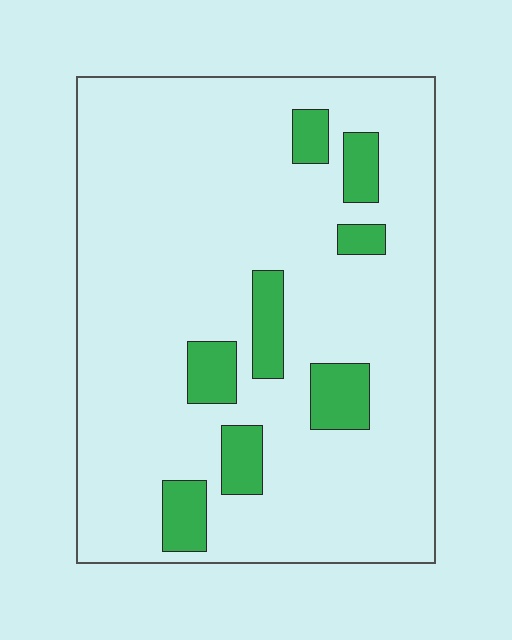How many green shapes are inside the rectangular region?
8.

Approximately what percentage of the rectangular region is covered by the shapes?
Approximately 15%.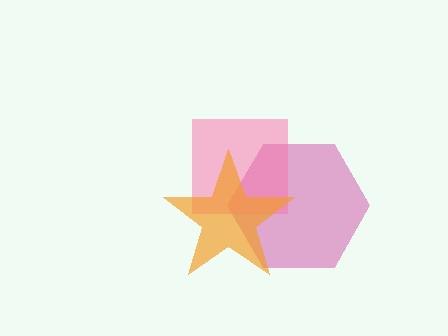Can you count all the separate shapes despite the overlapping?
Yes, there are 3 separate shapes.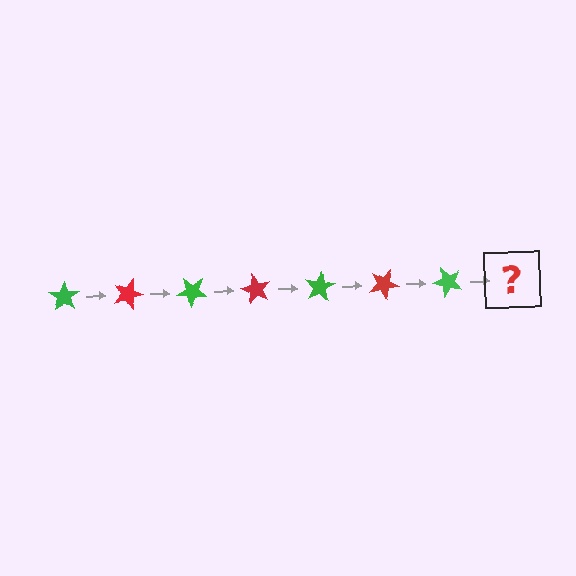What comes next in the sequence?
The next element should be a red star, rotated 140 degrees from the start.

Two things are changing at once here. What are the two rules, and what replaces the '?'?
The two rules are that it rotates 20 degrees each step and the color cycles through green and red. The '?' should be a red star, rotated 140 degrees from the start.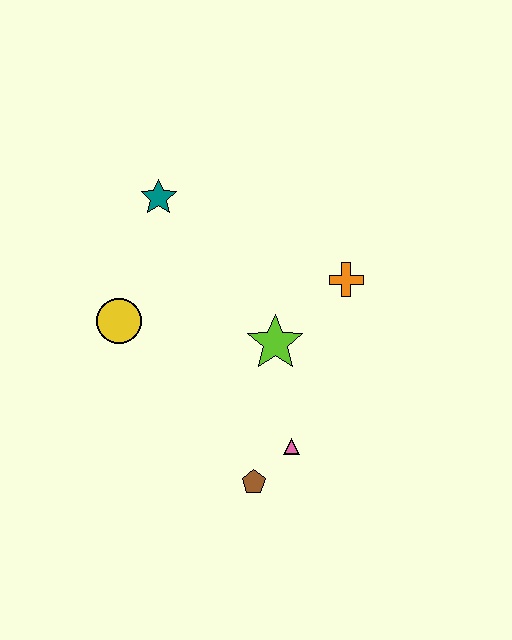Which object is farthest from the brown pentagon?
The teal star is farthest from the brown pentagon.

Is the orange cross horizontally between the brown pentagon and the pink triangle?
No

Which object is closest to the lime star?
The orange cross is closest to the lime star.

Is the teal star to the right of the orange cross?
No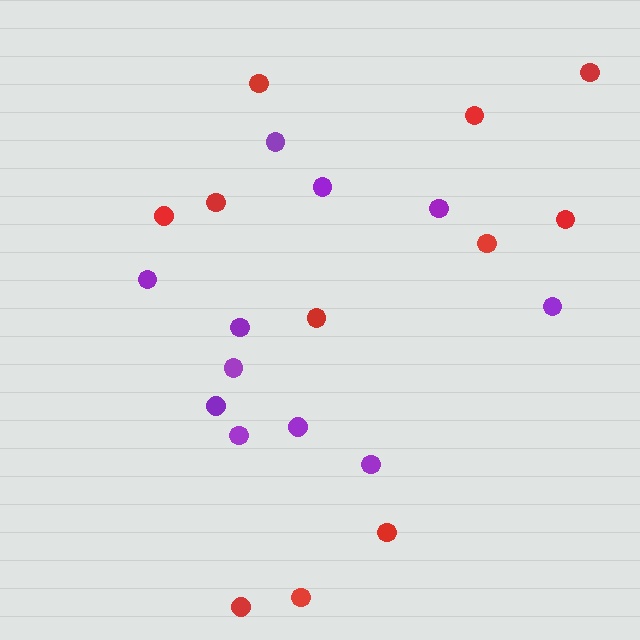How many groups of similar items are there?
There are 2 groups: one group of red circles (11) and one group of purple circles (11).